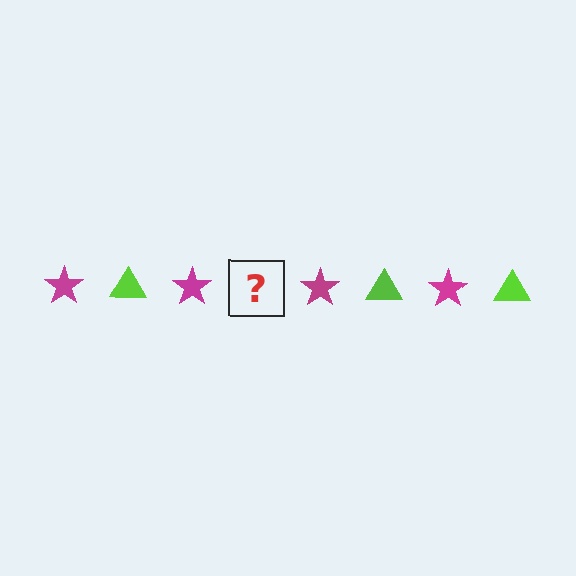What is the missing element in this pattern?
The missing element is a lime triangle.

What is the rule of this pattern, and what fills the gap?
The rule is that the pattern alternates between magenta star and lime triangle. The gap should be filled with a lime triangle.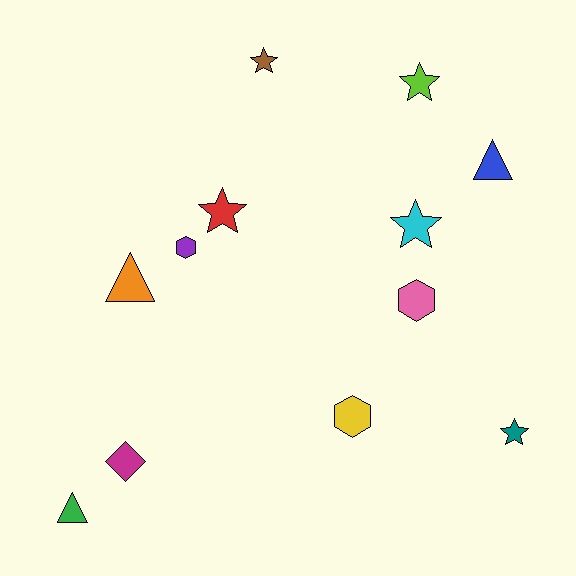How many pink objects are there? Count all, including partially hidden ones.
There is 1 pink object.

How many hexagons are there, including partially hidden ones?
There are 3 hexagons.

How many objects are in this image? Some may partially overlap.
There are 12 objects.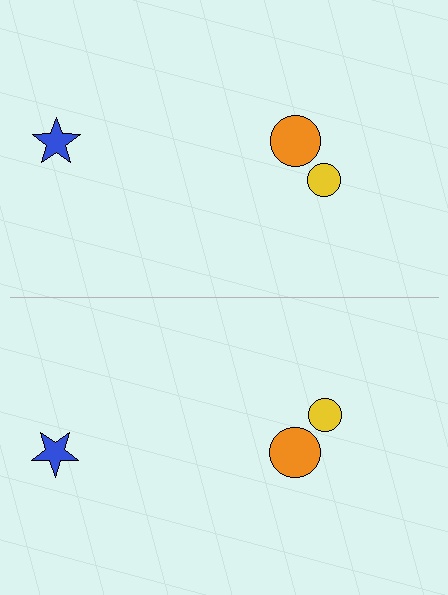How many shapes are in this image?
There are 6 shapes in this image.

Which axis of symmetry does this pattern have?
The pattern has a horizontal axis of symmetry running through the center of the image.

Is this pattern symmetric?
Yes, this pattern has bilateral (reflection) symmetry.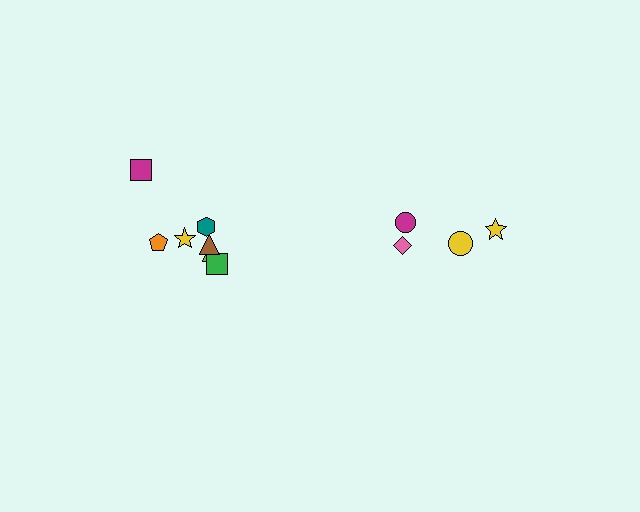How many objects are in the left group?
There are 7 objects.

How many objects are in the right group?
There are 4 objects.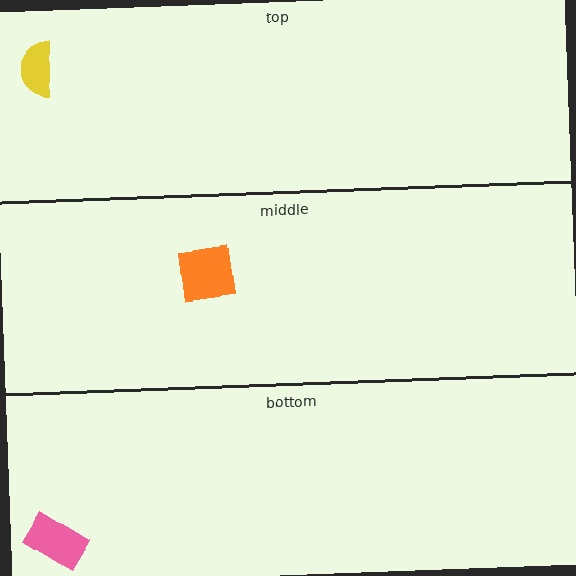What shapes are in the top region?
The yellow semicircle.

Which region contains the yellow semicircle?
The top region.